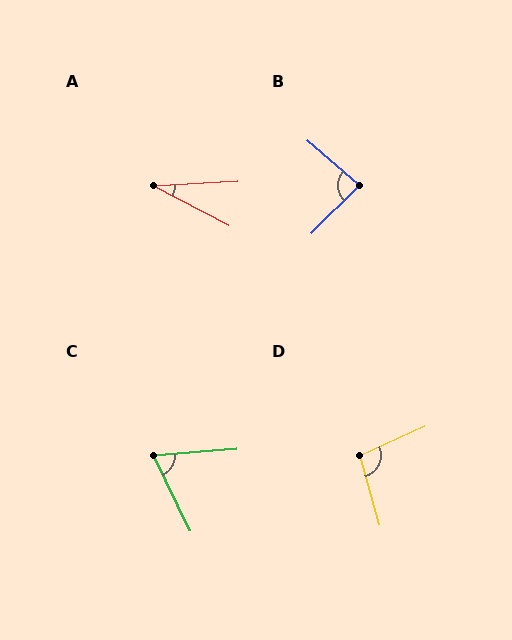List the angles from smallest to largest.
A (31°), C (69°), B (86°), D (99°).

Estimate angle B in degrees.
Approximately 86 degrees.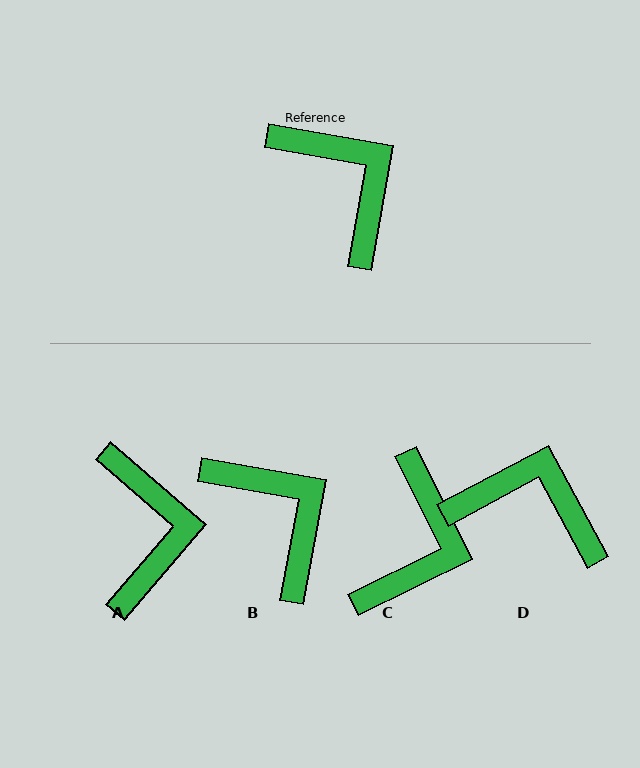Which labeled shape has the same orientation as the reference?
B.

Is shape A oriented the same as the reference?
No, it is off by about 30 degrees.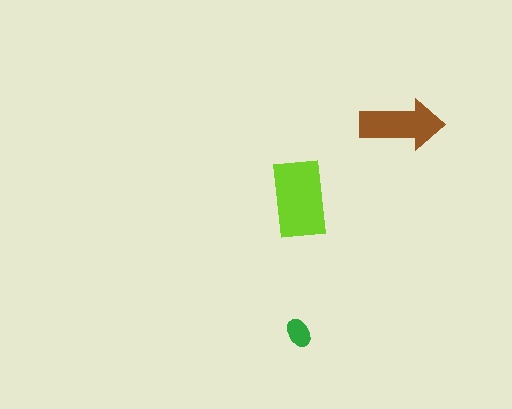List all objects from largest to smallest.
The lime rectangle, the brown arrow, the green ellipse.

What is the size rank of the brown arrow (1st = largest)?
2nd.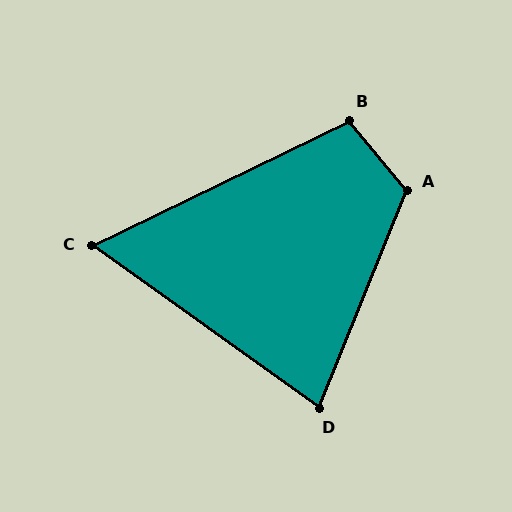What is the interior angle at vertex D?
Approximately 77 degrees (acute).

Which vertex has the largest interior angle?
A, at approximately 119 degrees.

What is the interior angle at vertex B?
Approximately 103 degrees (obtuse).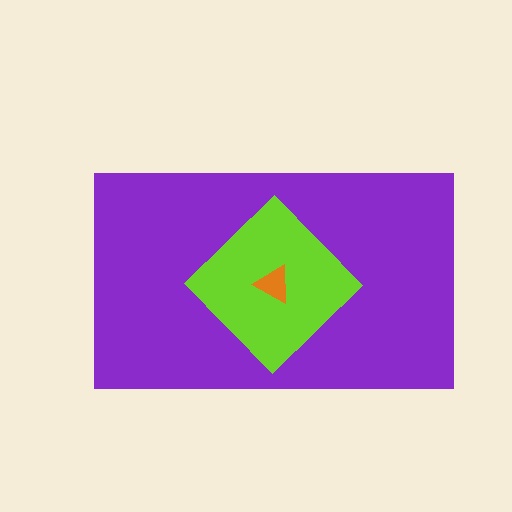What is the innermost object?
The orange triangle.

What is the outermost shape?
The purple rectangle.